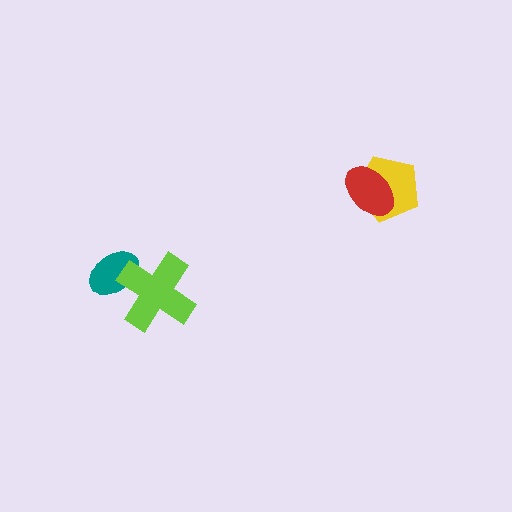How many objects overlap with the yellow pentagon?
1 object overlaps with the yellow pentagon.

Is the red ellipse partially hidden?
No, no other shape covers it.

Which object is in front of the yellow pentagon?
The red ellipse is in front of the yellow pentagon.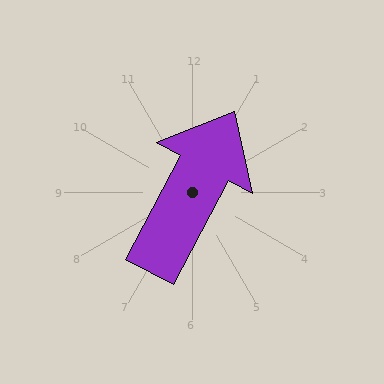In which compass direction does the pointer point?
Northeast.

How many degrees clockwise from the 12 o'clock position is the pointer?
Approximately 28 degrees.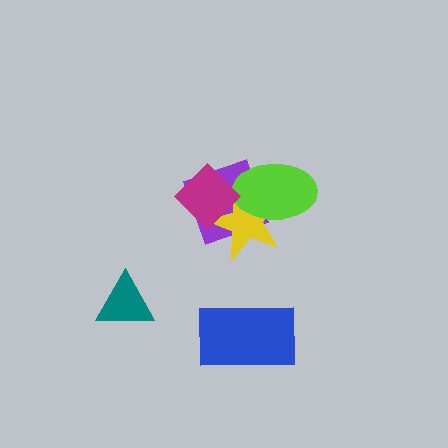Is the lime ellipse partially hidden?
Yes, it is partially covered by another shape.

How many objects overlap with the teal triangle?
0 objects overlap with the teal triangle.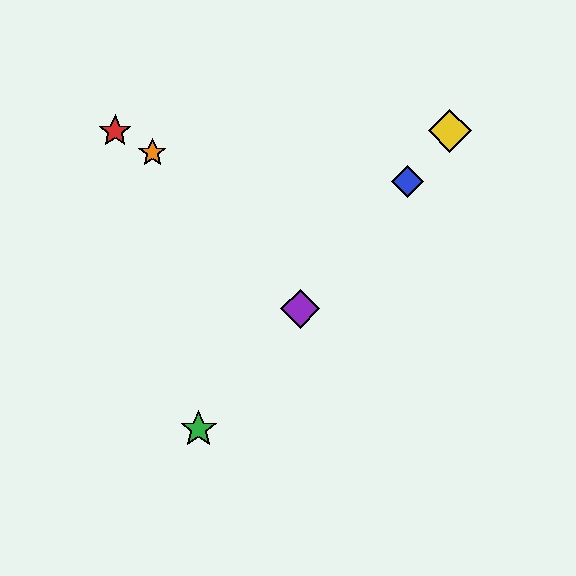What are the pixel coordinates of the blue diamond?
The blue diamond is at (407, 182).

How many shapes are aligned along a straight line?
4 shapes (the blue diamond, the green star, the yellow diamond, the purple diamond) are aligned along a straight line.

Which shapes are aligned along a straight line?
The blue diamond, the green star, the yellow diamond, the purple diamond are aligned along a straight line.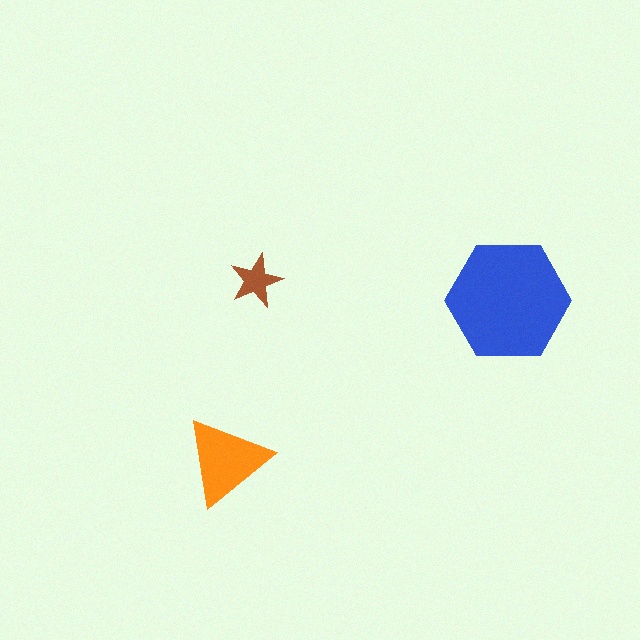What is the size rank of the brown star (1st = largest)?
3rd.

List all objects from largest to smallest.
The blue hexagon, the orange triangle, the brown star.